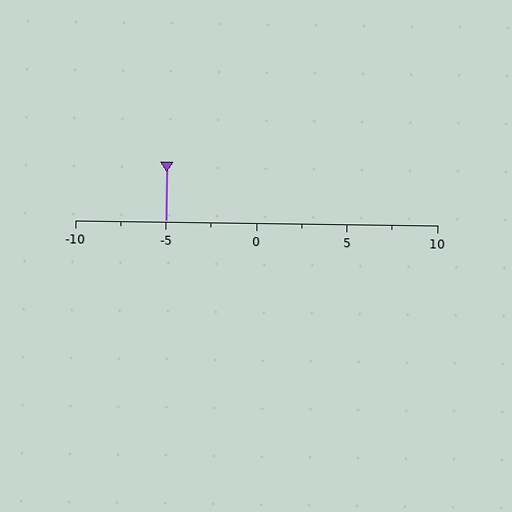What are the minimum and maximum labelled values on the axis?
The axis runs from -10 to 10.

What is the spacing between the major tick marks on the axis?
The major ticks are spaced 5 apart.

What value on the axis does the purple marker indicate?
The marker indicates approximately -5.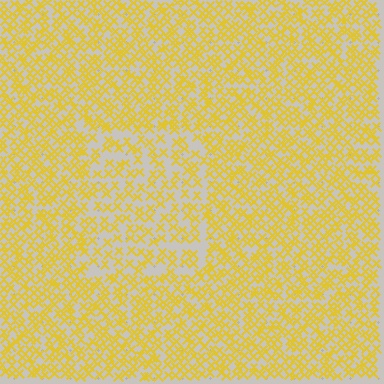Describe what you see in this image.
The image contains small yellow elements arranged at two different densities. A rectangle-shaped region is visible where the elements are less densely packed than the surrounding area.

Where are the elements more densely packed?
The elements are more densely packed outside the rectangle boundary.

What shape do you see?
I see a rectangle.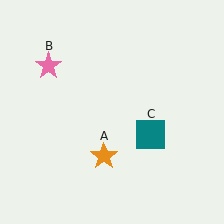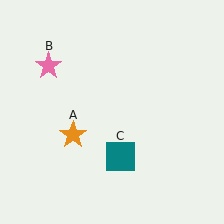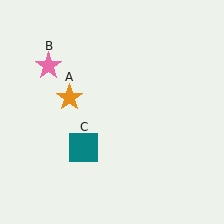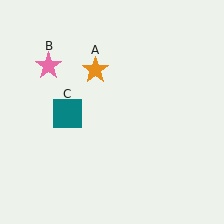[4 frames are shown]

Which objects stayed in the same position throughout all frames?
Pink star (object B) remained stationary.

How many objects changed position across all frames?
2 objects changed position: orange star (object A), teal square (object C).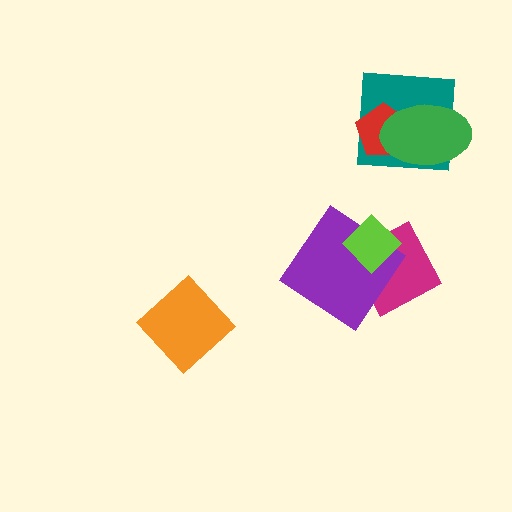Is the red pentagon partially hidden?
Yes, it is partially covered by another shape.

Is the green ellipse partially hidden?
No, no other shape covers it.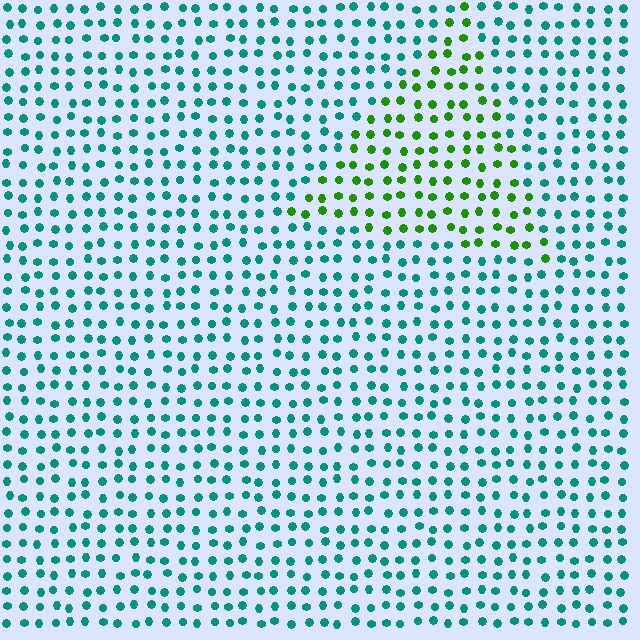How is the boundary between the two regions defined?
The boundary is defined purely by a slight shift in hue (about 62 degrees). Spacing, size, and orientation are identical on both sides.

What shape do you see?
I see a triangle.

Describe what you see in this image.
The image is filled with small teal elements in a uniform arrangement. A triangle-shaped region is visible where the elements are tinted to a slightly different hue, forming a subtle color boundary.